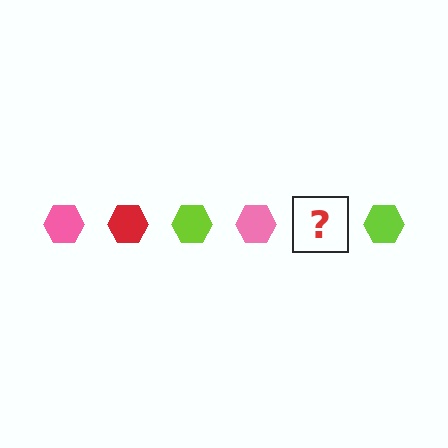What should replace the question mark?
The question mark should be replaced with a red hexagon.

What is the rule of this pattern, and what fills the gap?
The rule is that the pattern cycles through pink, red, lime hexagons. The gap should be filled with a red hexagon.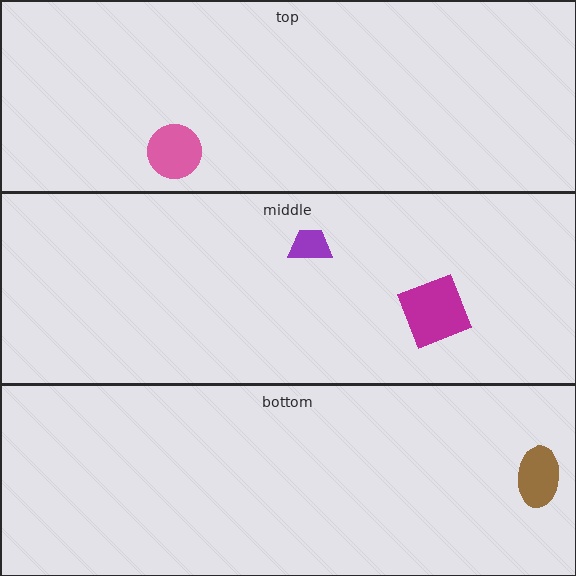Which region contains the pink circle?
The top region.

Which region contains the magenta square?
The middle region.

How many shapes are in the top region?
1.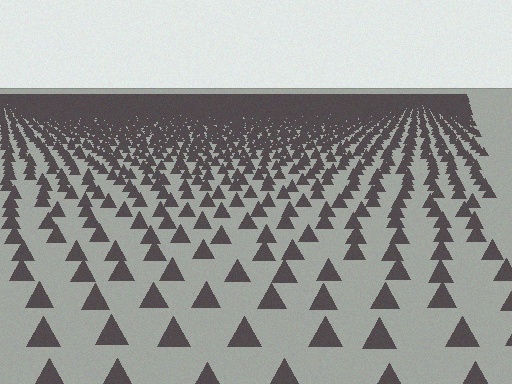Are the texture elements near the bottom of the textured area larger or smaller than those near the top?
Larger. Near the bottom, elements are closer to the viewer and appear at a bigger on-screen size.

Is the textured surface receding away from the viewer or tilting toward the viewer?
The surface is receding away from the viewer. Texture elements get smaller and denser toward the top.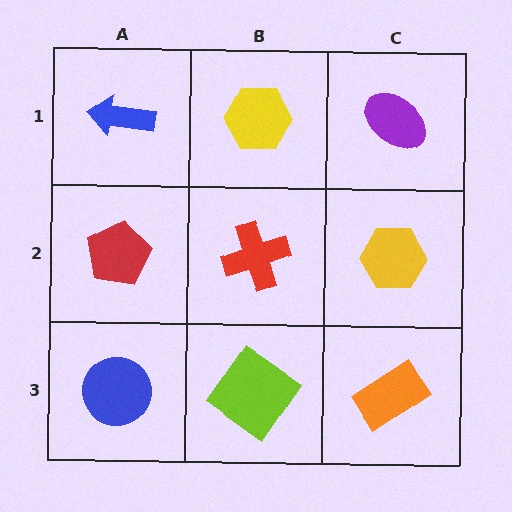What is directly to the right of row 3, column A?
A lime diamond.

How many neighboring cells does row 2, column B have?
4.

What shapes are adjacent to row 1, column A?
A red pentagon (row 2, column A), a yellow hexagon (row 1, column B).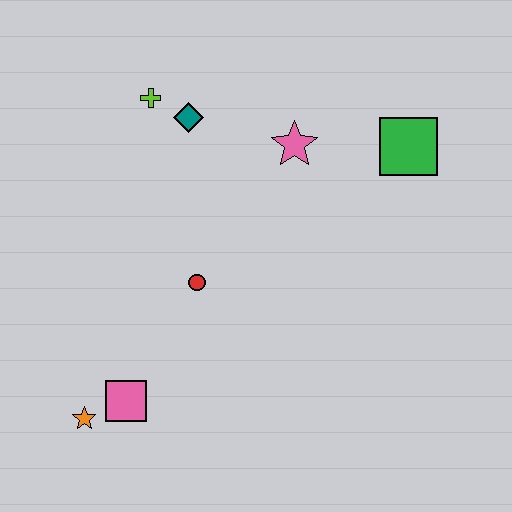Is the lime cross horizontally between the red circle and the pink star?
No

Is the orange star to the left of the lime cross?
Yes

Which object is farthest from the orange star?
The green square is farthest from the orange star.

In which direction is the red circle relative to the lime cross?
The red circle is below the lime cross.